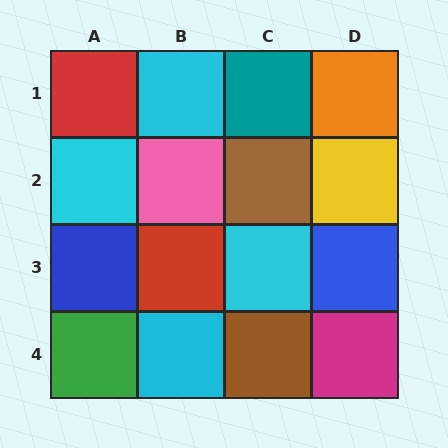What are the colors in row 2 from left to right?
Cyan, pink, brown, yellow.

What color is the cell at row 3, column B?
Red.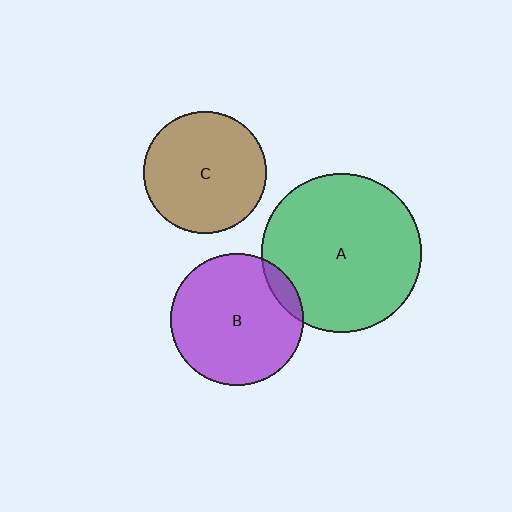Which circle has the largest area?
Circle A (green).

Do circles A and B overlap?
Yes.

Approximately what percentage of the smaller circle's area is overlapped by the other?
Approximately 10%.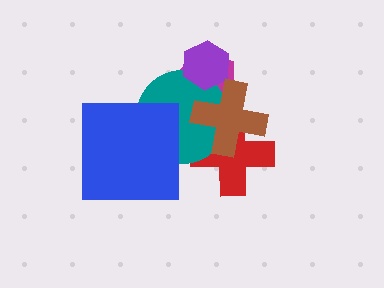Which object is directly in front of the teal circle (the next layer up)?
The purple hexagon is directly in front of the teal circle.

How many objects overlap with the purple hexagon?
2 objects overlap with the purple hexagon.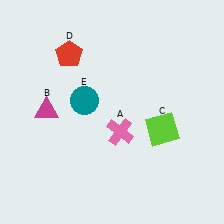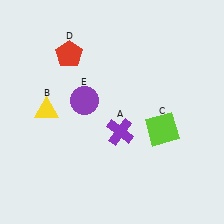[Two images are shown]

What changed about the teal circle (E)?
In Image 1, E is teal. In Image 2, it changed to purple.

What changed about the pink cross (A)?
In Image 1, A is pink. In Image 2, it changed to purple.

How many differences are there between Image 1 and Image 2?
There are 3 differences between the two images.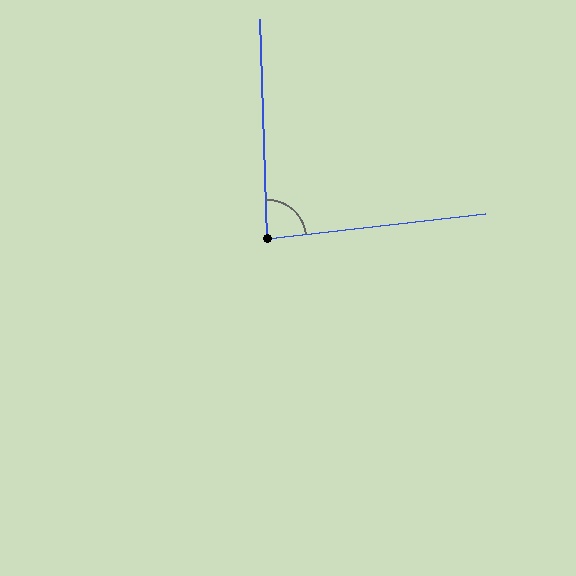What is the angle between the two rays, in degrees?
Approximately 85 degrees.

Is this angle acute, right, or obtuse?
It is approximately a right angle.